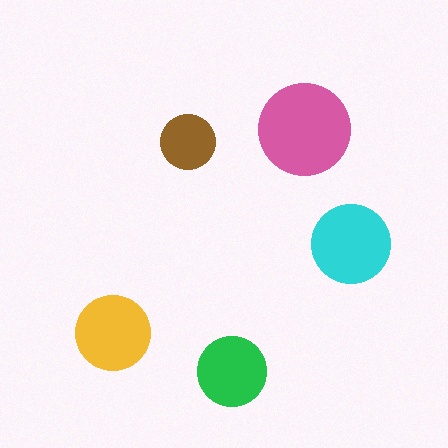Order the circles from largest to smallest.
the pink one, the cyan one, the yellow one, the green one, the brown one.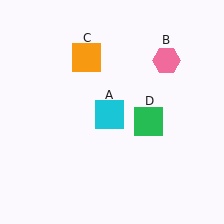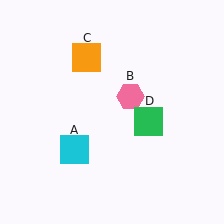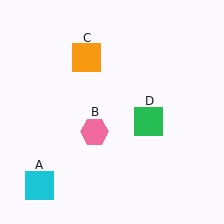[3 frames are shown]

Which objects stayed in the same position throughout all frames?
Orange square (object C) and green square (object D) remained stationary.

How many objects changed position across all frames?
2 objects changed position: cyan square (object A), pink hexagon (object B).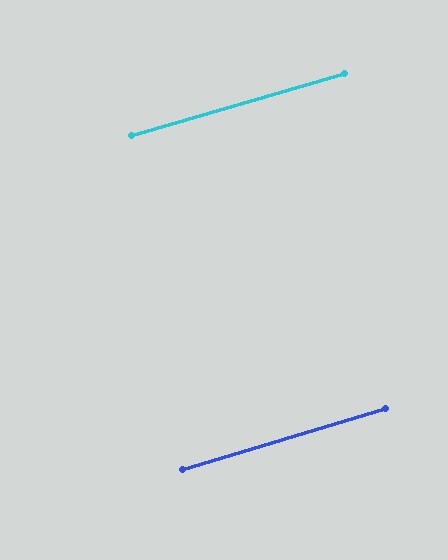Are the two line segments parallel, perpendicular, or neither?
Parallel — their directions differ by only 0.8°.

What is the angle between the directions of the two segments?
Approximately 1 degree.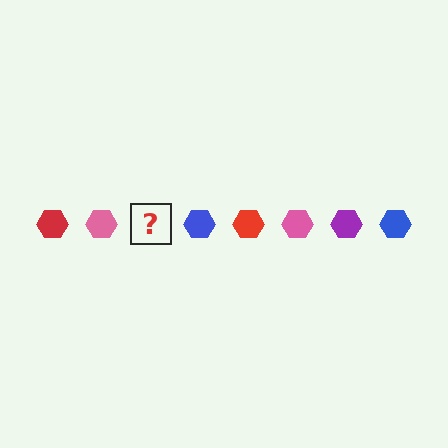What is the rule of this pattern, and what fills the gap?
The rule is that the pattern cycles through red, pink, purple, blue hexagons. The gap should be filled with a purple hexagon.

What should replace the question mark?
The question mark should be replaced with a purple hexagon.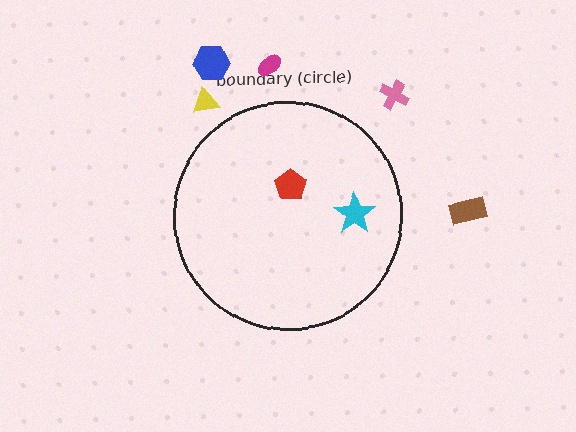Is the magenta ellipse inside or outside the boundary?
Outside.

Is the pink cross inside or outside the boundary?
Outside.